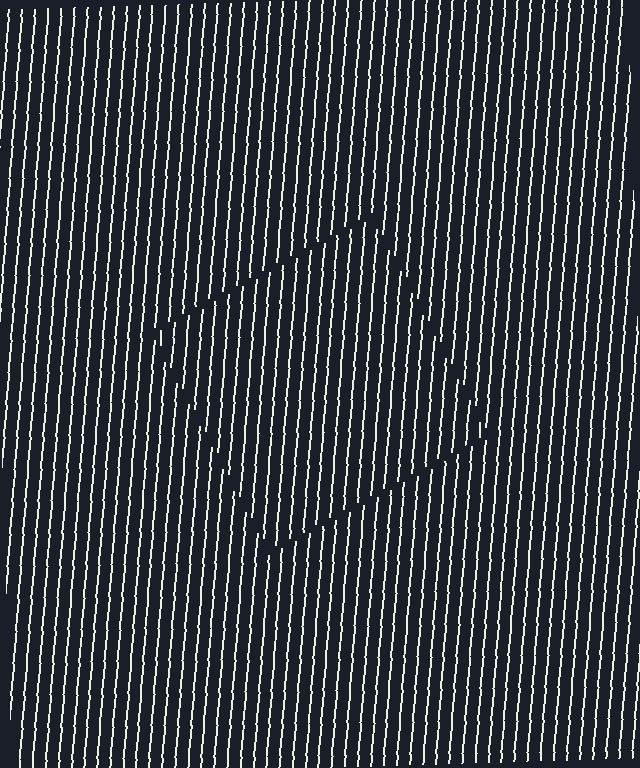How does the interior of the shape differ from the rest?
The interior of the shape contains the same grating, shifted by half a period — the contour is defined by the phase discontinuity where line-ends from the inner and outer gratings abut.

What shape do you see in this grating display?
An illusory square. The interior of the shape contains the same grating, shifted by half a period — the contour is defined by the phase discontinuity where line-ends from the inner and outer gratings abut.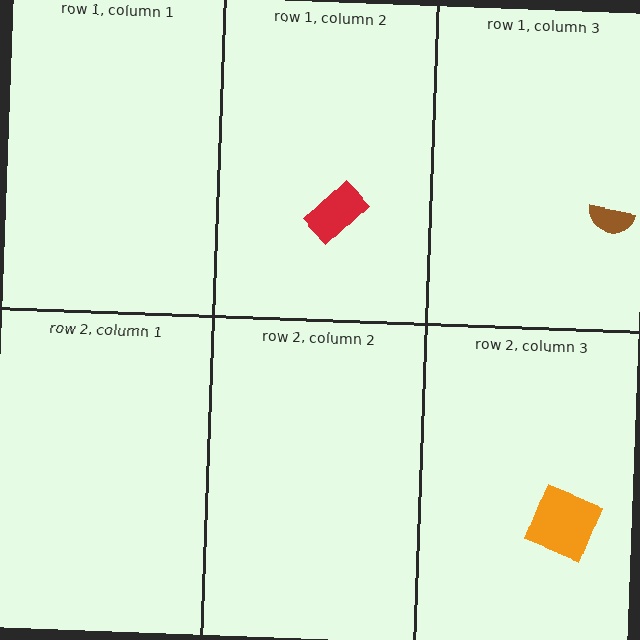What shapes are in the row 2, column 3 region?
The orange square.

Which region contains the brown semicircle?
The row 1, column 3 region.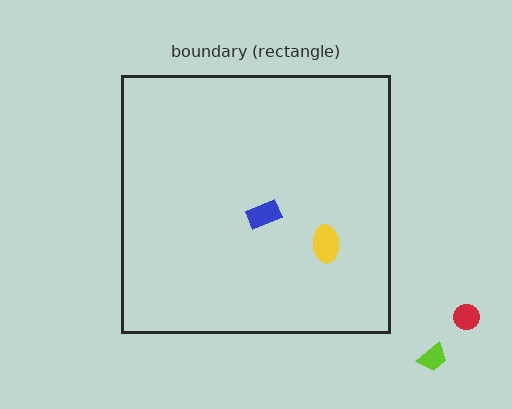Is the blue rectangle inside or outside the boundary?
Inside.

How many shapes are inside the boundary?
2 inside, 2 outside.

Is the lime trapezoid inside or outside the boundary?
Outside.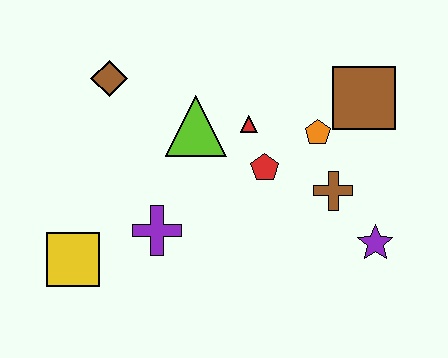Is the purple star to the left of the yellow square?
No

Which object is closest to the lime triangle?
The red triangle is closest to the lime triangle.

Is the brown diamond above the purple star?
Yes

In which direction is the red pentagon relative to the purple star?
The red pentagon is to the left of the purple star.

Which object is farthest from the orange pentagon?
The yellow square is farthest from the orange pentagon.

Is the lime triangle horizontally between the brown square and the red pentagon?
No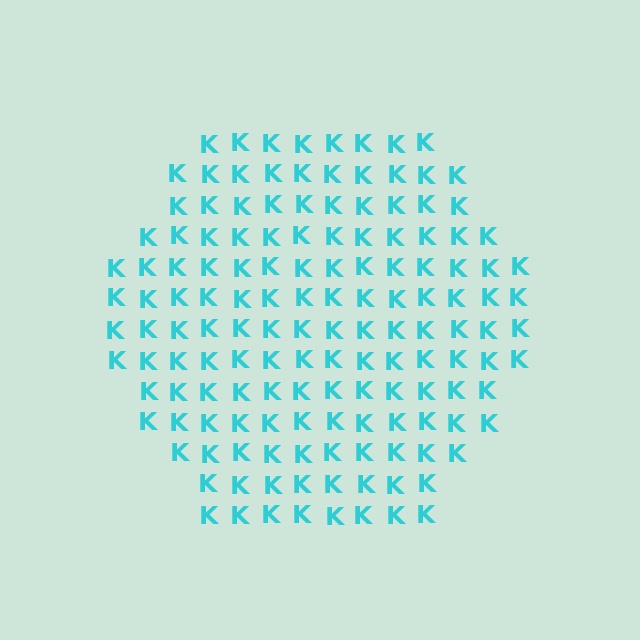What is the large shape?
The large shape is a hexagon.